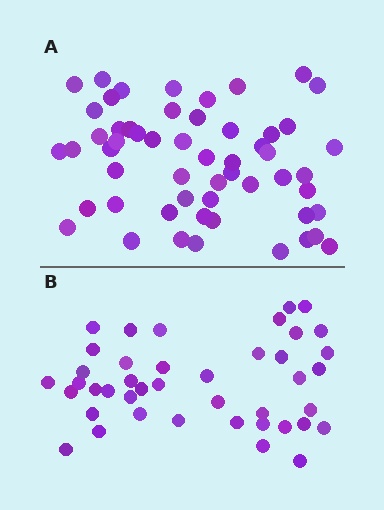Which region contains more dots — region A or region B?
Region A (the top region) has more dots.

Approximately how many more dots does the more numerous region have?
Region A has approximately 15 more dots than region B.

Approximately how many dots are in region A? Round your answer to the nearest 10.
About 60 dots. (The exact count is 55, which rounds to 60.)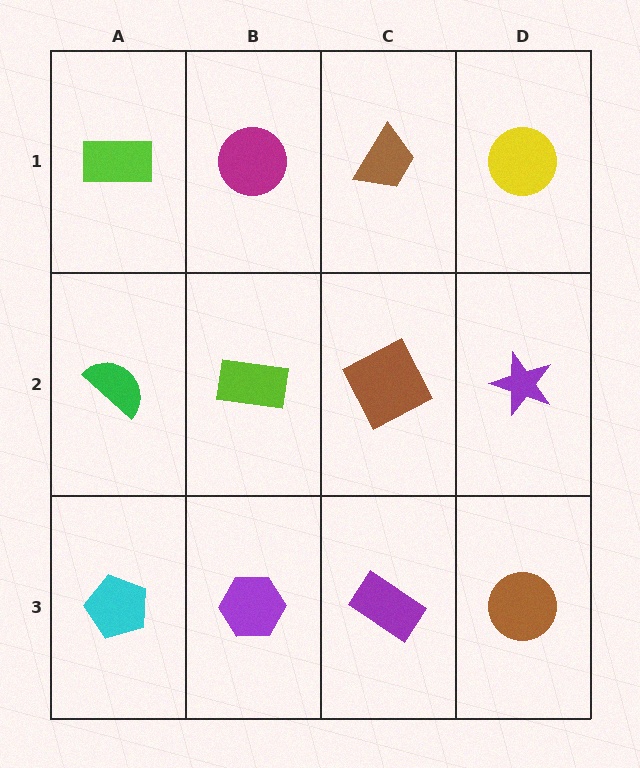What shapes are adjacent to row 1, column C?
A brown square (row 2, column C), a magenta circle (row 1, column B), a yellow circle (row 1, column D).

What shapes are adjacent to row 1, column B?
A lime rectangle (row 2, column B), a lime rectangle (row 1, column A), a brown trapezoid (row 1, column C).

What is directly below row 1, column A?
A green semicircle.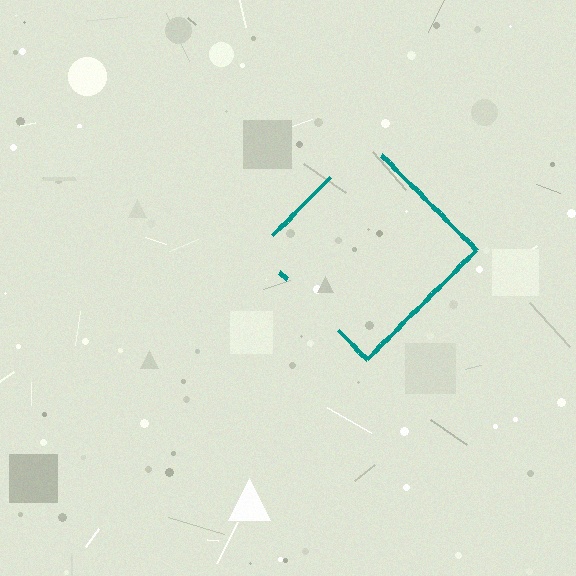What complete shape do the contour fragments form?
The contour fragments form a diamond.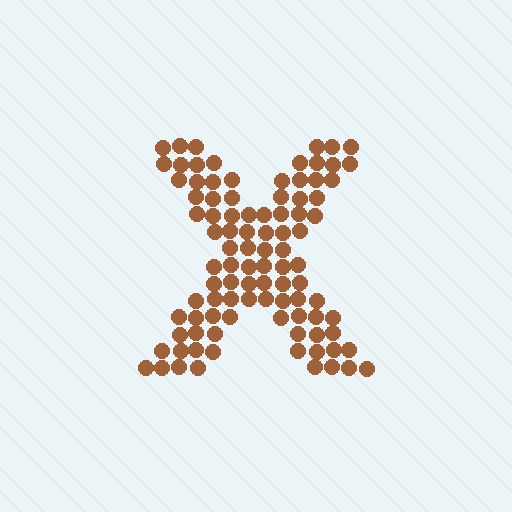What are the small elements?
The small elements are circles.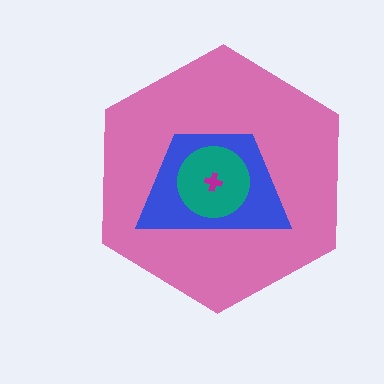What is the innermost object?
The magenta cross.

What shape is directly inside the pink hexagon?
The blue trapezoid.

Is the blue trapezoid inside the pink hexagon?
Yes.